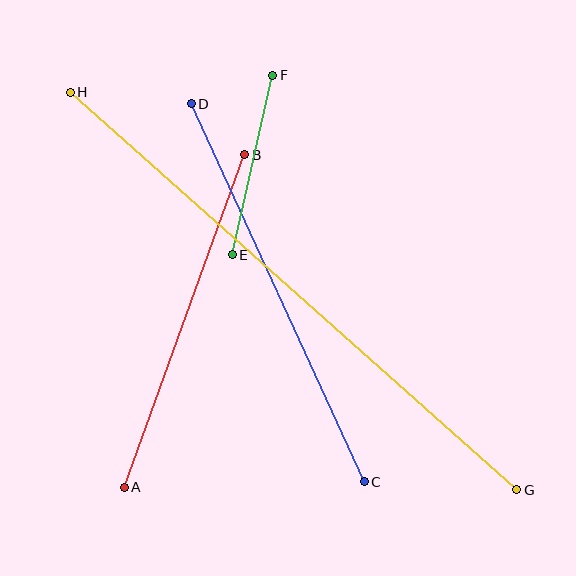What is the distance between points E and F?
The distance is approximately 184 pixels.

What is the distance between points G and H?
The distance is approximately 598 pixels.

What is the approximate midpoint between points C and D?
The midpoint is at approximately (278, 293) pixels.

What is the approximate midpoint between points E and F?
The midpoint is at approximately (253, 165) pixels.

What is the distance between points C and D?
The distance is approximately 416 pixels.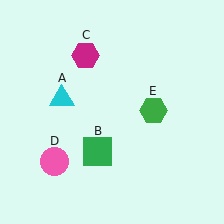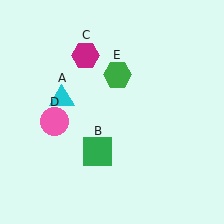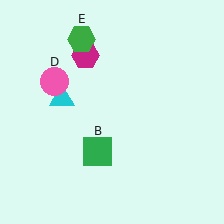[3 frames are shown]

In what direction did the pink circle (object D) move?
The pink circle (object D) moved up.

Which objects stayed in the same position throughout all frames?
Cyan triangle (object A) and green square (object B) and magenta hexagon (object C) remained stationary.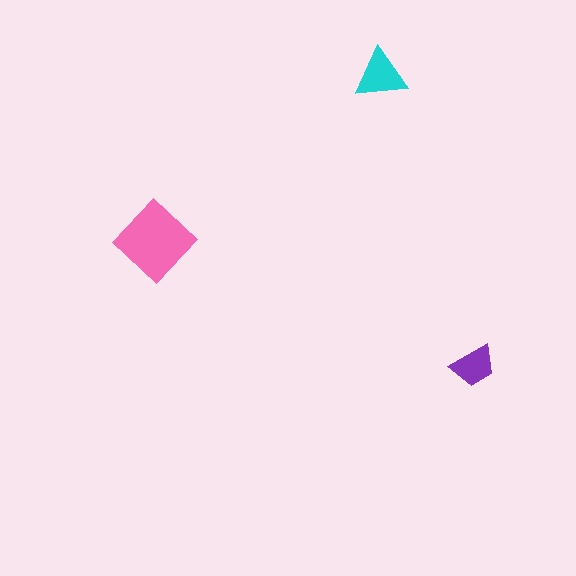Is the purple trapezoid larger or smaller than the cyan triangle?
Smaller.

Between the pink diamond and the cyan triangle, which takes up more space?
The pink diamond.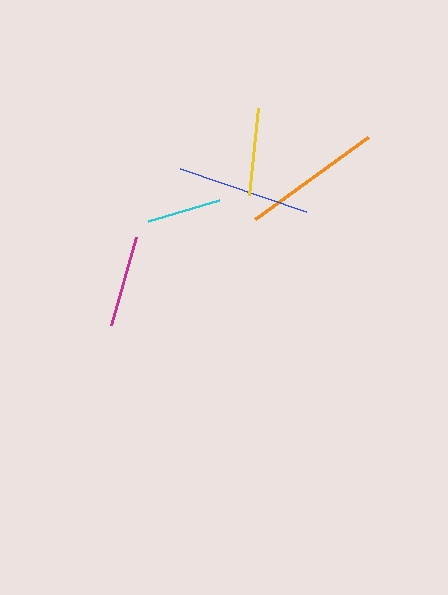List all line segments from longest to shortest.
From longest to shortest: orange, blue, magenta, yellow, cyan.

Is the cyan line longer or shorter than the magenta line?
The magenta line is longer than the cyan line.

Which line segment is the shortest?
The cyan line is the shortest at approximately 75 pixels.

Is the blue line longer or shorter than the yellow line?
The blue line is longer than the yellow line.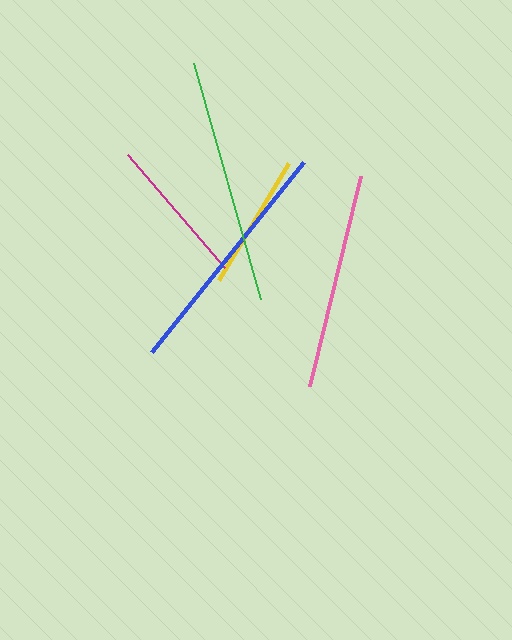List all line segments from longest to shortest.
From longest to shortest: green, blue, pink, magenta, yellow.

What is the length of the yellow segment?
The yellow segment is approximately 136 pixels long.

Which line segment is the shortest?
The yellow line is the shortest at approximately 136 pixels.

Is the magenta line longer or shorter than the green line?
The green line is longer than the magenta line.